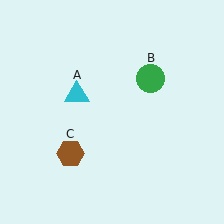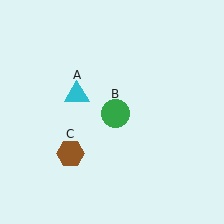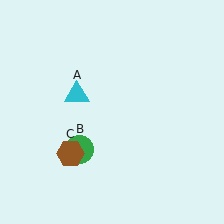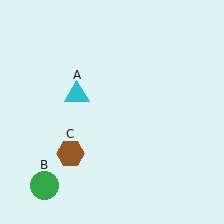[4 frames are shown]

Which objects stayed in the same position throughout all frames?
Cyan triangle (object A) and brown hexagon (object C) remained stationary.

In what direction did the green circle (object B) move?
The green circle (object B) moved down and to the left.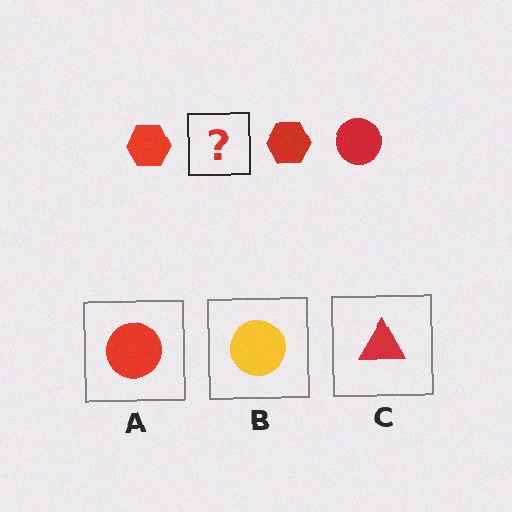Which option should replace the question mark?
Option A.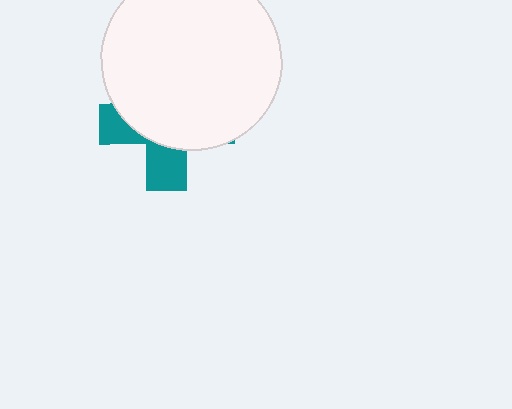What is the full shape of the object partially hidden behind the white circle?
The partially hidden object is a teal cross.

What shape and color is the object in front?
The object in front is a white circle.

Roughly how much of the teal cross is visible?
A small part of it is visible (roughly 32%).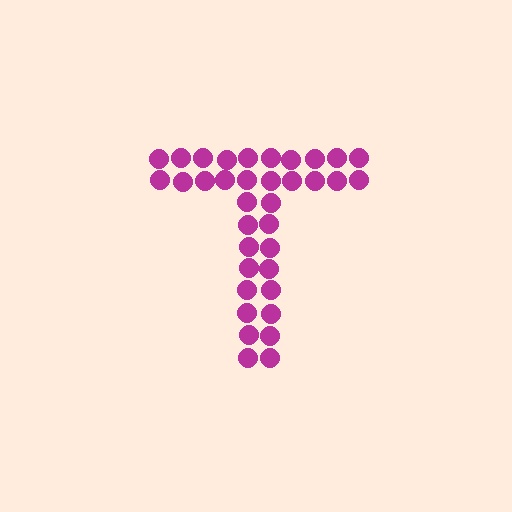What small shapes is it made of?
It is made of small circles.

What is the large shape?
The large shape is the letter T.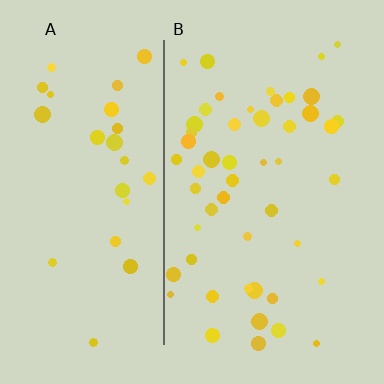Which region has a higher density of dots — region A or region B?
B (the right).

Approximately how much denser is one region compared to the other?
Approximately 1.8× — region B over region A.